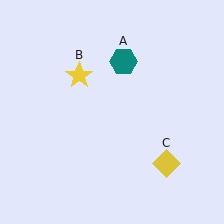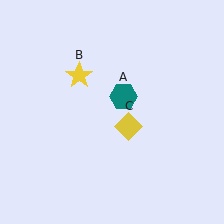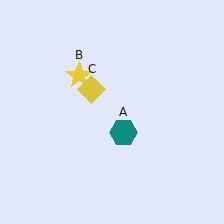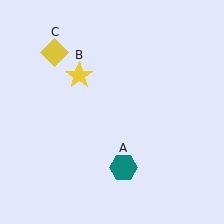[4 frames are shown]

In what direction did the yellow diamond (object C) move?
The yellow diamond (object C) moved up and to the left.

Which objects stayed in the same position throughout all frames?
Yellow star (object B) remained stationary.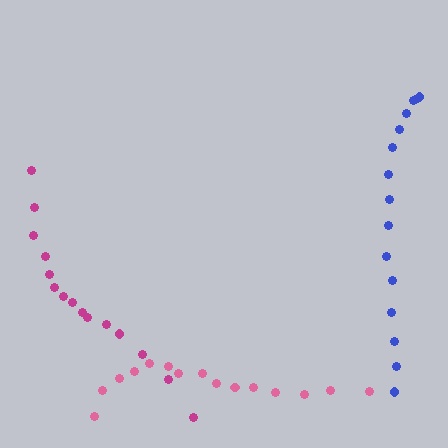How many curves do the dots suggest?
There are 3 distinct paths.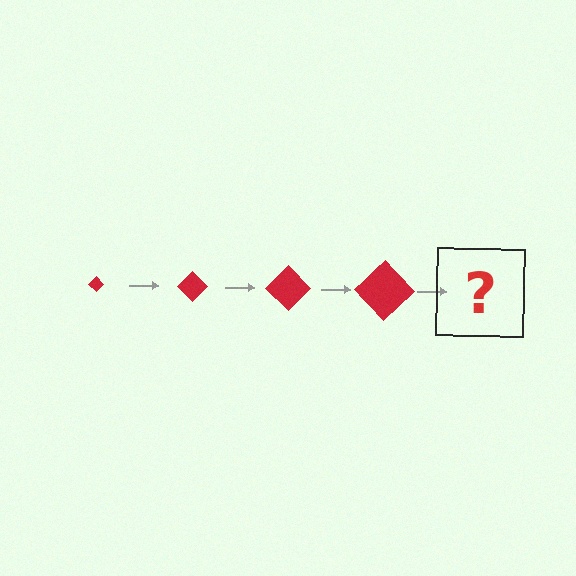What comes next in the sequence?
The next element should be a red diamond, larger than the previous one.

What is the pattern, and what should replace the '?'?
The pattern is that the diamond gets progressively larger each step. The '?' should be a red diamond, larger than the previous one.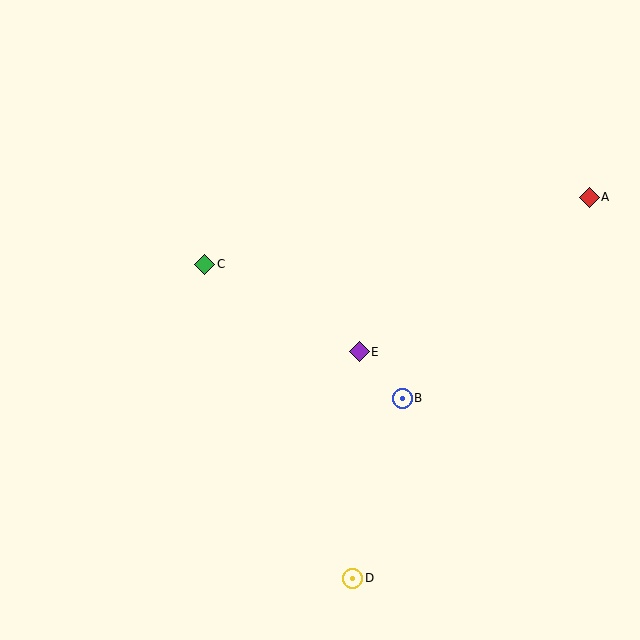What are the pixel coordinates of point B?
Point B is at (402, 398).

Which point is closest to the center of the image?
Point E at (359, 352) is closest to the center.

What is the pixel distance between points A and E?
The distance between A and E is 277 pixels.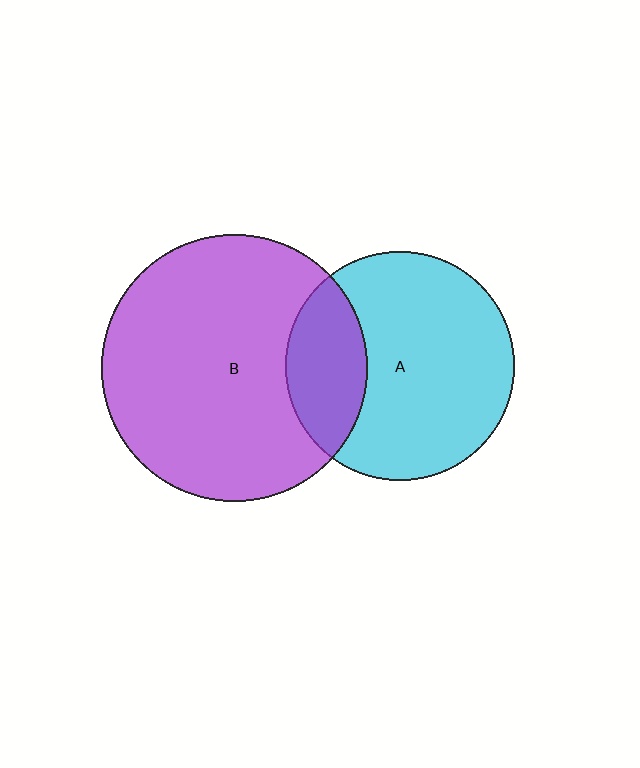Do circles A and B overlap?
Yes.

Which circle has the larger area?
Circle B (purple).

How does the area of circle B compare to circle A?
Approximately 1.4 times.